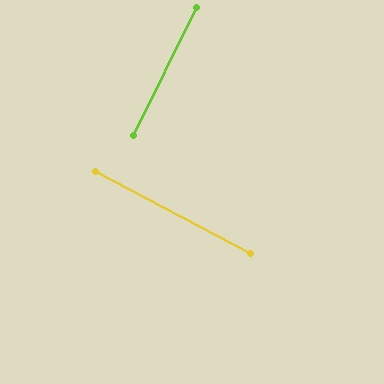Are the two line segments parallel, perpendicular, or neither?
Perpendicular — they meet at approximately 88°.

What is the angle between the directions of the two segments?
Approximately 88 degrees.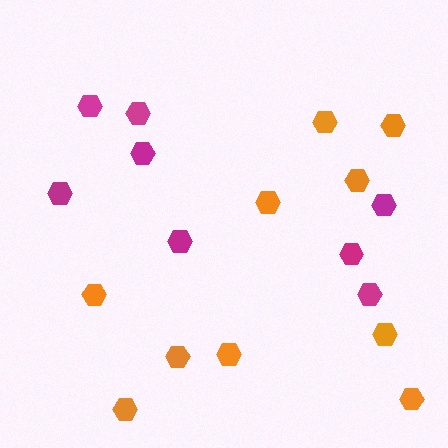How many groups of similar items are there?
There are 2 groups: one group of magenta hexagons (8) and one group of orange hexagons (10).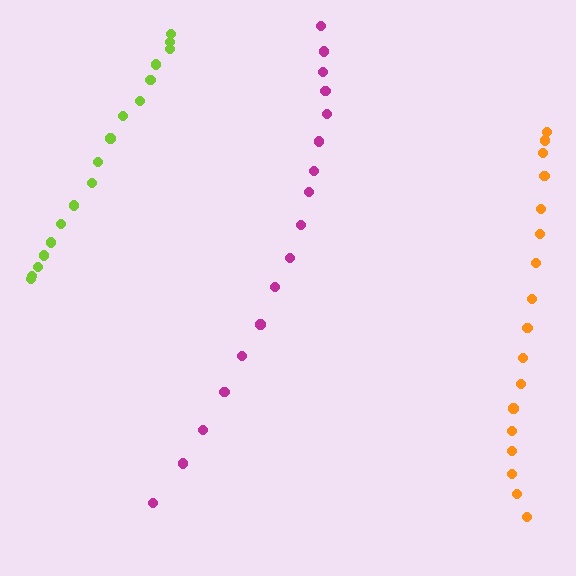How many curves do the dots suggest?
There are 3 distinct paths.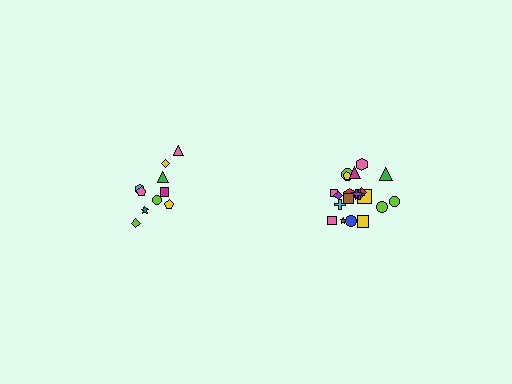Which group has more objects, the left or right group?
The right group.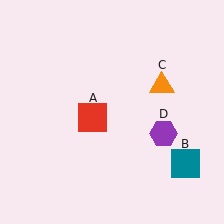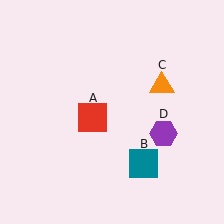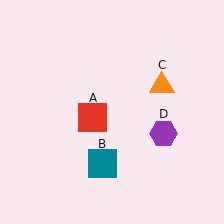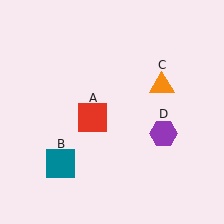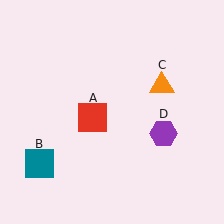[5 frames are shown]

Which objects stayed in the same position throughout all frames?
Red square (object A) and orange triangle (object C) and purple hexagon (object D) remained stationary.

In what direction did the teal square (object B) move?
The teal square (object B) moved left.